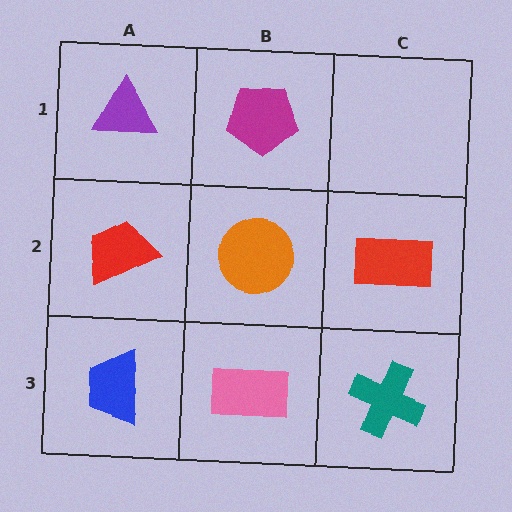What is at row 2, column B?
An orange circle.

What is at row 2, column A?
A red trapezoid.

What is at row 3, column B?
A pink rectangle.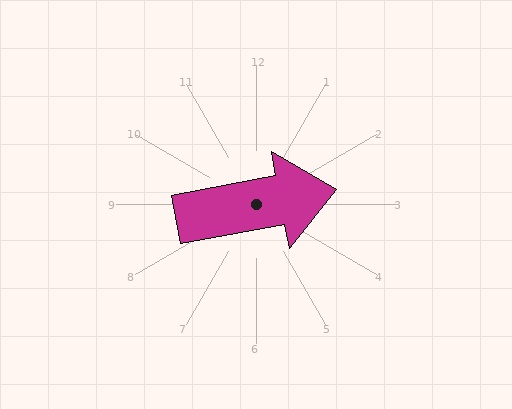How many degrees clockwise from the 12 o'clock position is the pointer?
Approximately 80 degrees.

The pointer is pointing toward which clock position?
Roughly 3 o'clock.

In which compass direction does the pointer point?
East.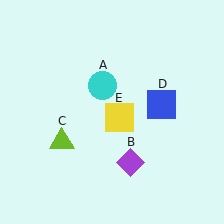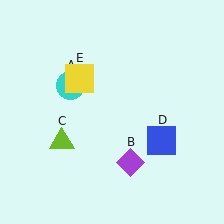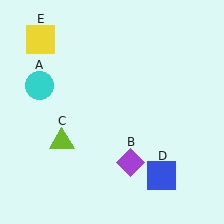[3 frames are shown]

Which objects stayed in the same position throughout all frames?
Purple diamond (object B) and lime triangle (object C) remained stationary.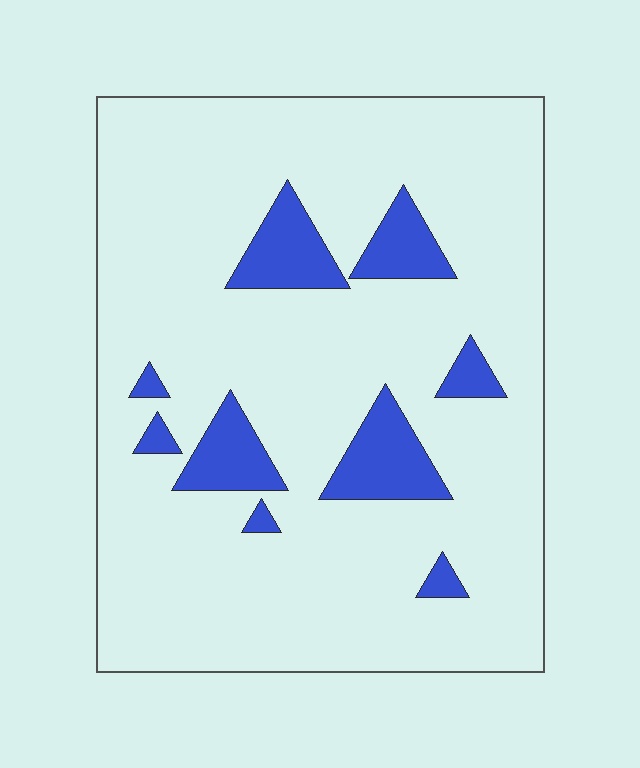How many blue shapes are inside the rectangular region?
9.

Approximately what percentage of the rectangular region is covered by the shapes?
Approximately 15%.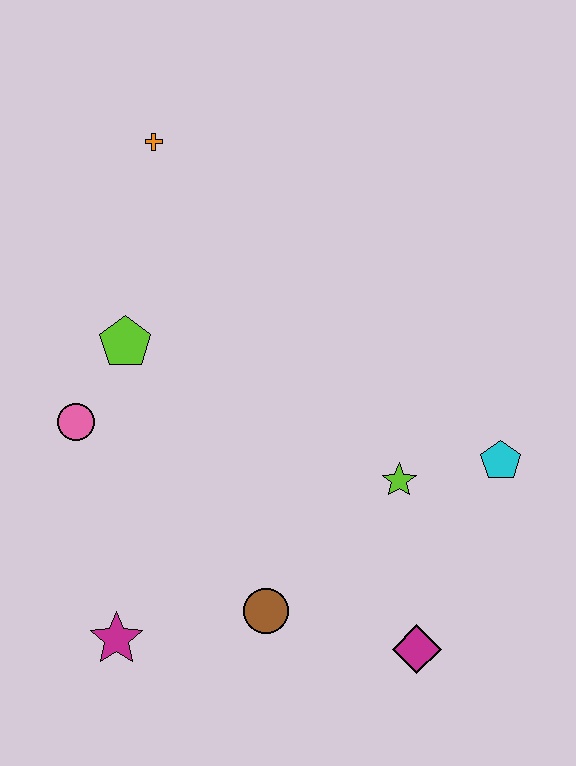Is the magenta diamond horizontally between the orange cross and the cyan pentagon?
Yes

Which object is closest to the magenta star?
The brown circle is closest to the magenta star.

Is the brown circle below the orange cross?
Yes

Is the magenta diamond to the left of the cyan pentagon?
Yes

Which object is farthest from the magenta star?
The orange cross is farthest from the magenta star.